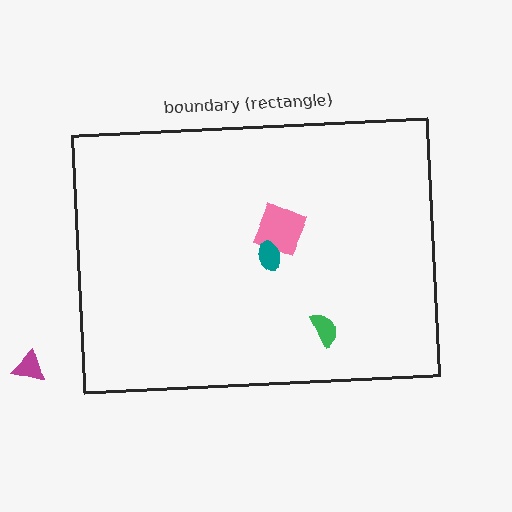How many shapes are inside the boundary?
3 inside, 1 outside.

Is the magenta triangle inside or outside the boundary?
Outside.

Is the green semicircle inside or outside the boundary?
Inside.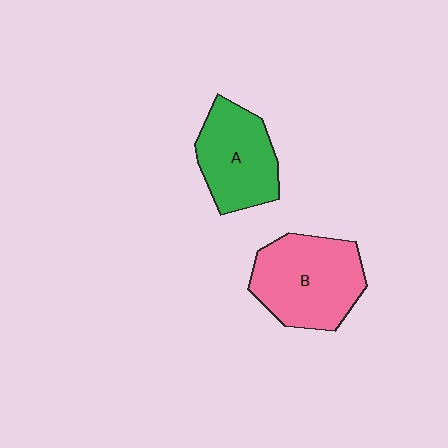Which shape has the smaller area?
Shape A (green).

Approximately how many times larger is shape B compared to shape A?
Approximately 1.2 times.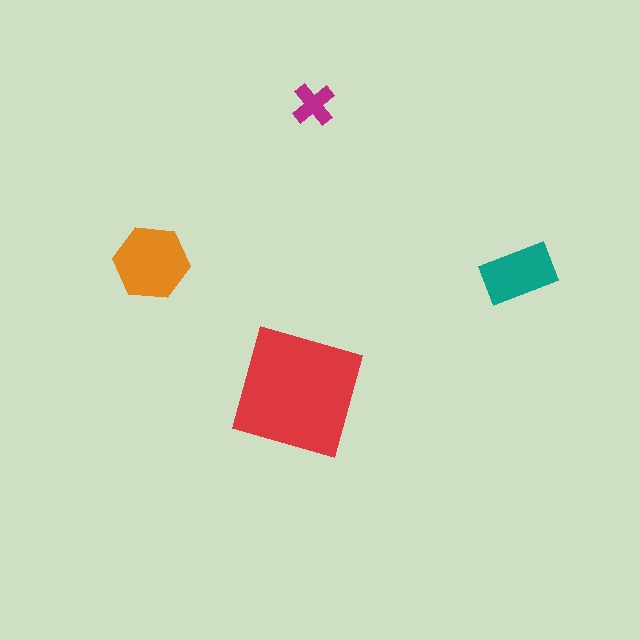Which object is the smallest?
The magenta cross.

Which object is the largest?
The red square.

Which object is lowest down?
The red square is bottommost.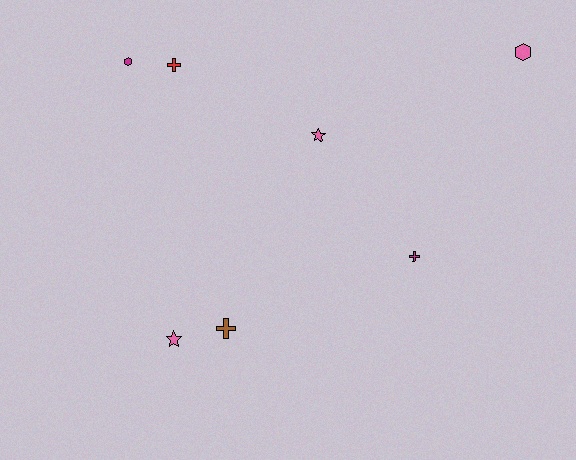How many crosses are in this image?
There are 3 crosses.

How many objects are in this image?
There are 7 objects.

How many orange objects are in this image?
There are no orange objects.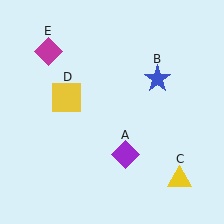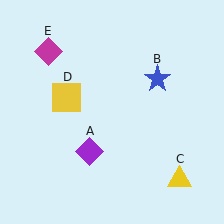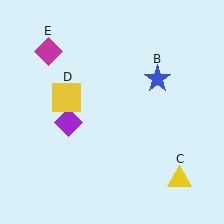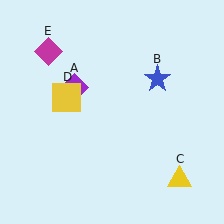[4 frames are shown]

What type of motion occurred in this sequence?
The purple diamond (object A) rotated clockwise around the center of the scene.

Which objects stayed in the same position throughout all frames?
Blue star (object B) and yellow triangle (object C) and yellow square (object D) and magenta diamond (object E) remained stationary.